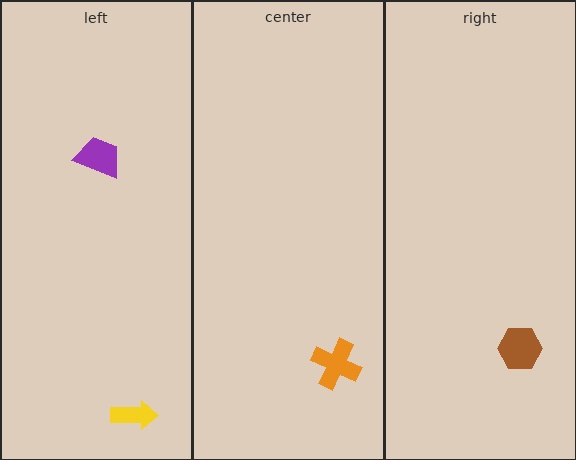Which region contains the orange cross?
The center region.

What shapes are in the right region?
The brown hexagon.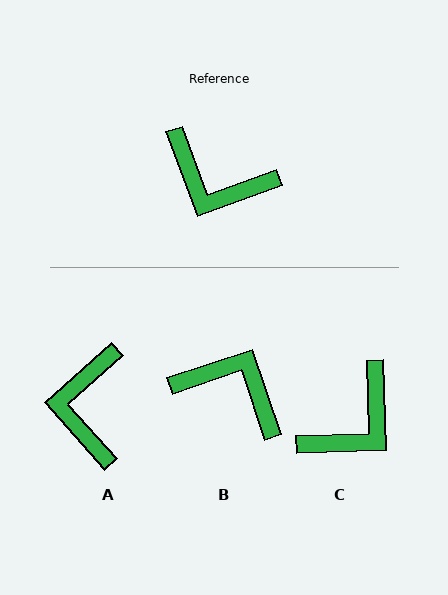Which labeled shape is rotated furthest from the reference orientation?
B, about 178 degrees away.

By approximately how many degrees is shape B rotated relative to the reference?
Approximately 178 degrees counter-clockwise.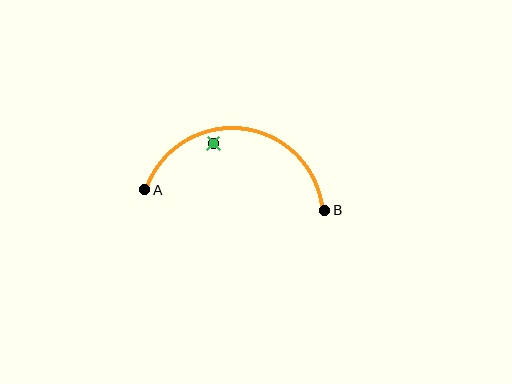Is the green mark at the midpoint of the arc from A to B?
No — the green mark does not lie on the arc at all. It sits slightly inside the curve.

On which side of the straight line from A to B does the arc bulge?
The arc bulges above the straight line connecting A and B.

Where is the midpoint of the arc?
The arc midpoint is the point on the curve farthest from the straight line joining A and B. It sits above that line.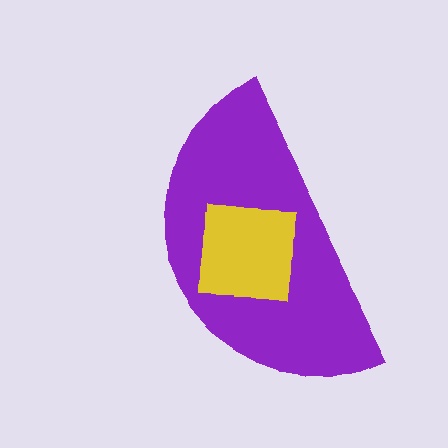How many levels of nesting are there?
2.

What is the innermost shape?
The yellow square.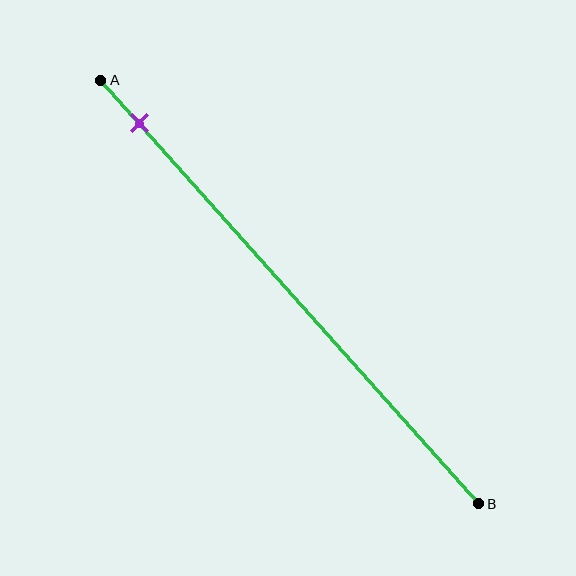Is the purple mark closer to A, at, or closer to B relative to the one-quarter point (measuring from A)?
The purple mark is closer to point A than the one-quarter point of segment AB.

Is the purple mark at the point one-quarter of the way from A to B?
No, the mark is at about 10% from A, not at the 25% one-quarter point.